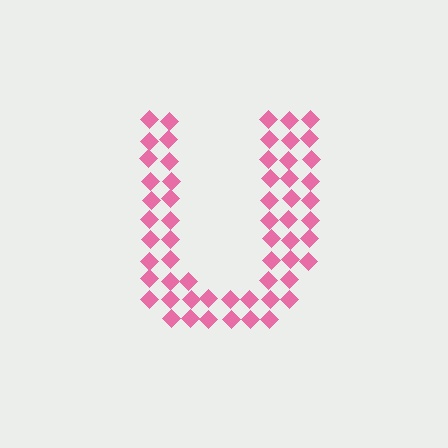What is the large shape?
The large shape is the letter U.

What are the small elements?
The small elements are diamonds.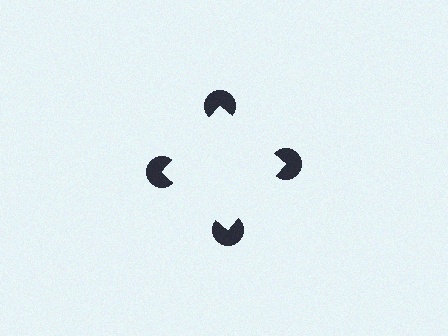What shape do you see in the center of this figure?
An illusory square — its edges are inferred from the aligned wedge cuts in the pac-man discs, not physically drawn.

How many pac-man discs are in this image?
There are 4 — one at each vertex of the illusory square.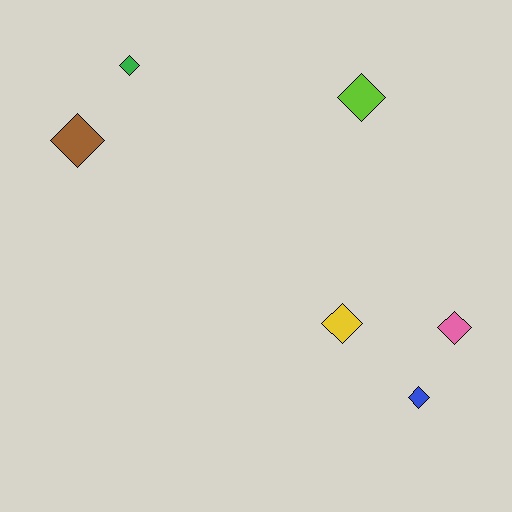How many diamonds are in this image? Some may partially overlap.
There are 6 diamonds.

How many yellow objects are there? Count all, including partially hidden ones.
There is 1 yellow object.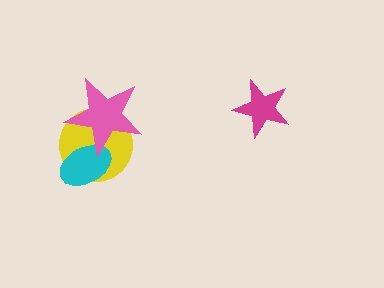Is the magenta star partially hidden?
No, no other shape covers it.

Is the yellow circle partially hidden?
Yes, it is partially covered by another shape.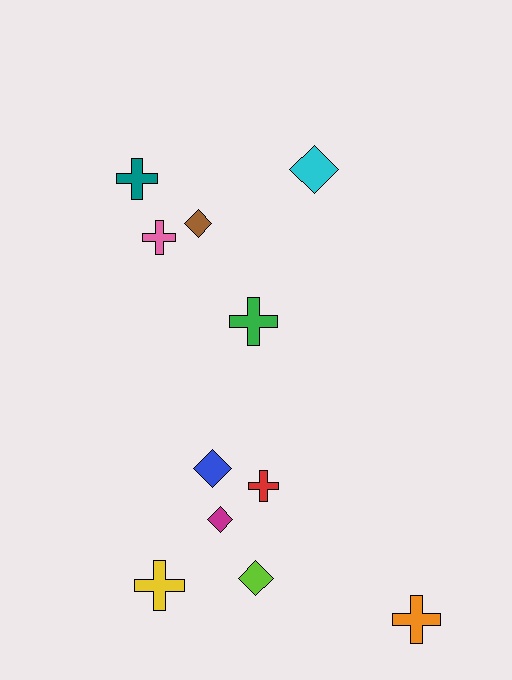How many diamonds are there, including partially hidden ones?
There are 5 diamonds.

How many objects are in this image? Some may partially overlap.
There are 11 objects.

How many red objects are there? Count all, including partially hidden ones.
There is 1 red object.